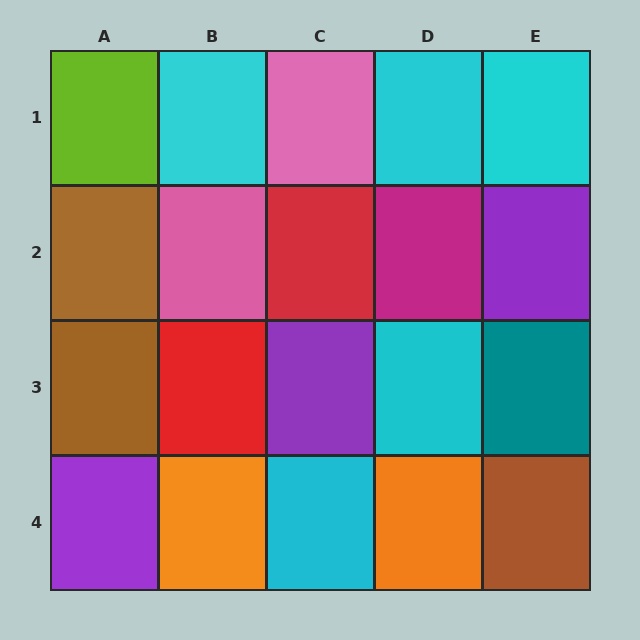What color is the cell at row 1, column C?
Pink.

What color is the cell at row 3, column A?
Brown.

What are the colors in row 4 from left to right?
Purple, orange, cyan, orange, brown.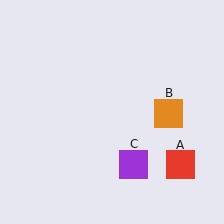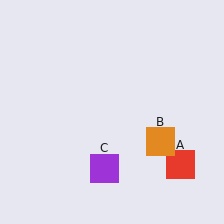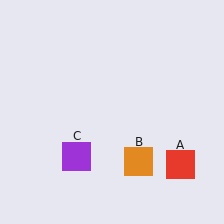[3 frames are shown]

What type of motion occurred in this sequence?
The orange square (object B), purple square (object C) rotated clockwise around the center of the scene.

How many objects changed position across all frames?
2 objects changed position: orange square (object B), purple square (object C).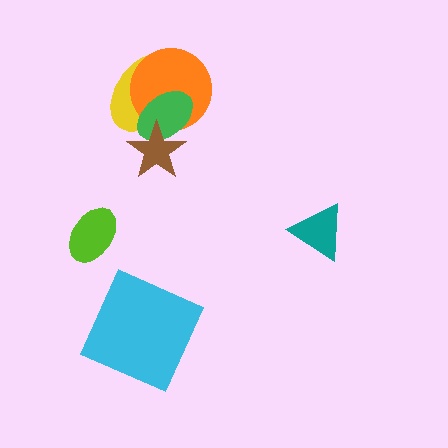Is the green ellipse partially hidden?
Yes, it is partially covered by another shape.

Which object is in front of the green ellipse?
The brown star is in front of the green ellipse.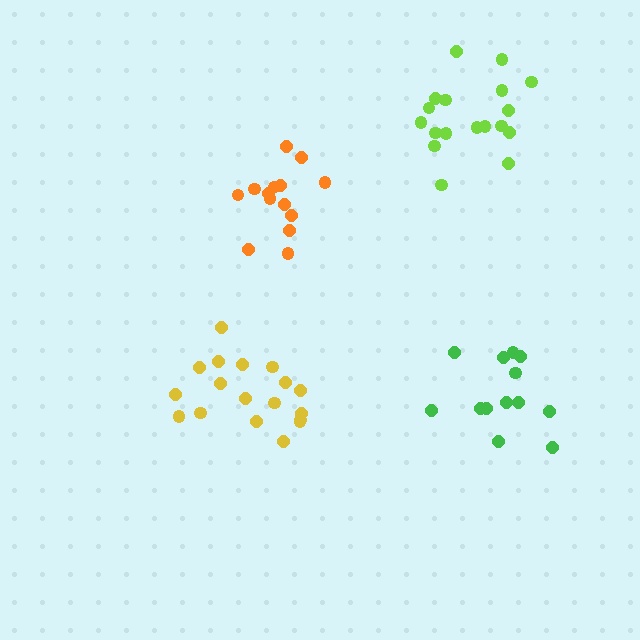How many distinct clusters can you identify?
There are 4 distinct clusters.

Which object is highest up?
The lime cluster is topmost.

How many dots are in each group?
Group 1: 18 dots, Group 2: 18 dots, Group 3: 14 dots, Group 4: 13 dots (63 total).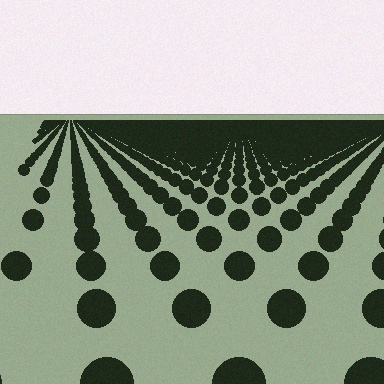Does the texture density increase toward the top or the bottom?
Density increases toward the top.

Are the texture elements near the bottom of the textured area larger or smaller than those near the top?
Larger. Near the bottom, elements are closer to the viewer and appear at a bigger on-screen size.